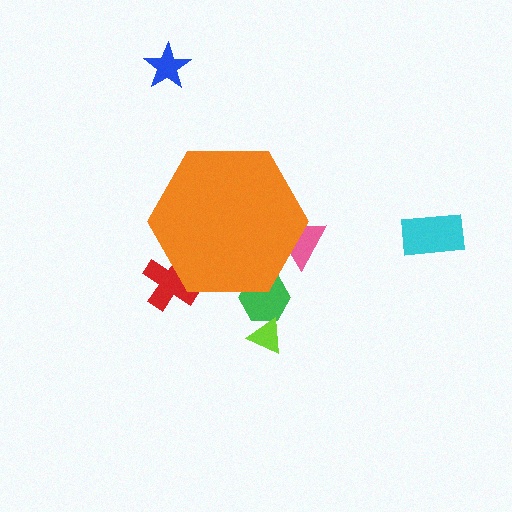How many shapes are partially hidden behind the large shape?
3 shapes are partially hidden.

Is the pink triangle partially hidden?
Yes, the pink triangle is partially hidden behind the orange hexagon.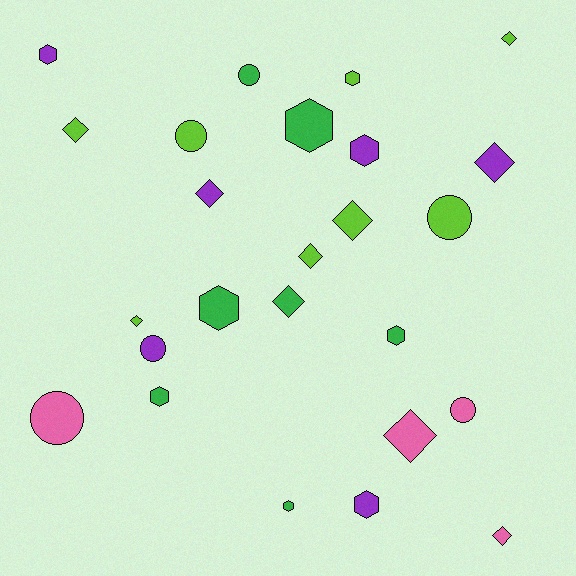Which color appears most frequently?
Lime, with 8 objects.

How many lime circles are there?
There are 2 lime circles.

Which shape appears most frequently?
Diamond, with 10 objects.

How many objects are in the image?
There are 25 objects.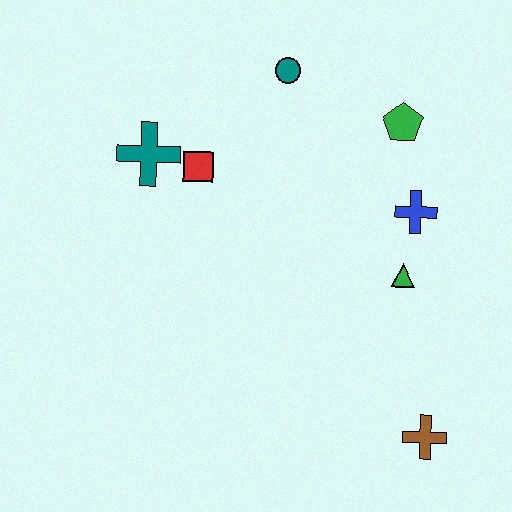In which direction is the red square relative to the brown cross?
The red square is above the brown cross.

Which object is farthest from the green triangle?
The teal cross is farthest from the green triangle.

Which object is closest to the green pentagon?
The blue cross is closest to the green pentagon.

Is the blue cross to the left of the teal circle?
No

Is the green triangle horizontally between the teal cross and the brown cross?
Yes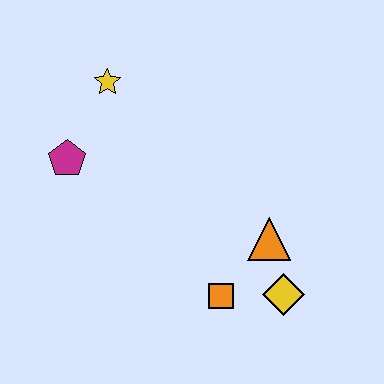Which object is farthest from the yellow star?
The yellow diamond is farthest from the yellow star.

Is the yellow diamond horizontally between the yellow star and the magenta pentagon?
No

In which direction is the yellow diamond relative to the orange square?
The yellow diamond is to the right of the orange square.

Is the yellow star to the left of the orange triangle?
Yes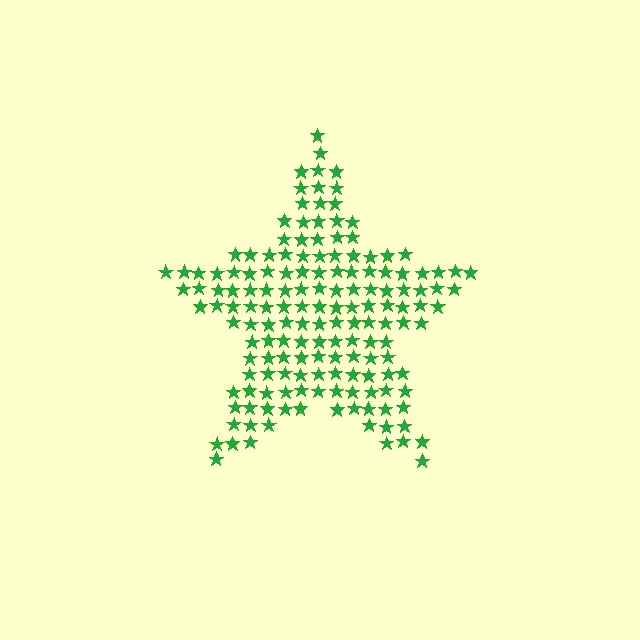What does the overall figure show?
The overall figure shows a star.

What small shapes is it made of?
It is made of small stars.